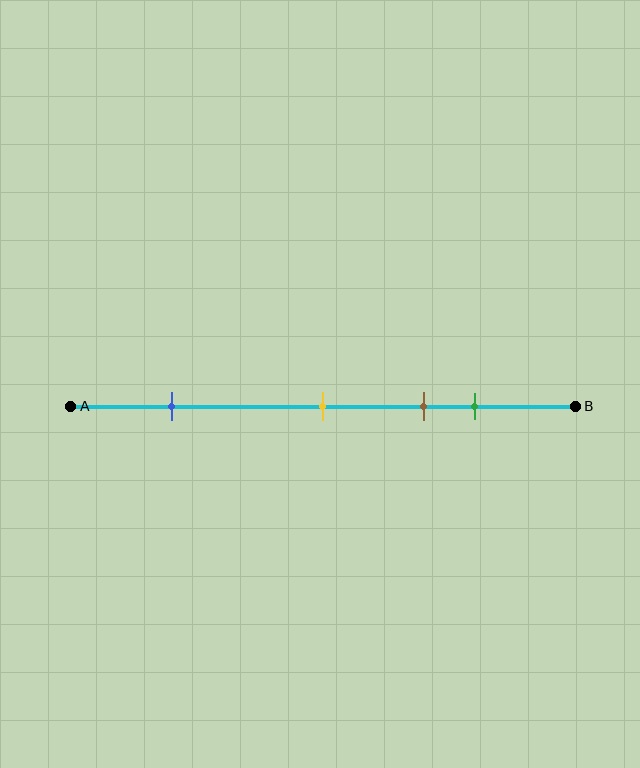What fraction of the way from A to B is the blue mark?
The blue mark is approximately 20% (0.2) of the way from A to B.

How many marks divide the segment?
There are 4 marks dividing the segment.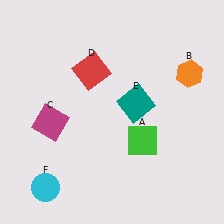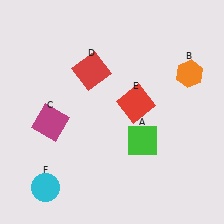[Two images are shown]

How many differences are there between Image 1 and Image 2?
There is 1 difference between the two images.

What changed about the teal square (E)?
In Image 1, E is teal. In Image 2, it changed to red.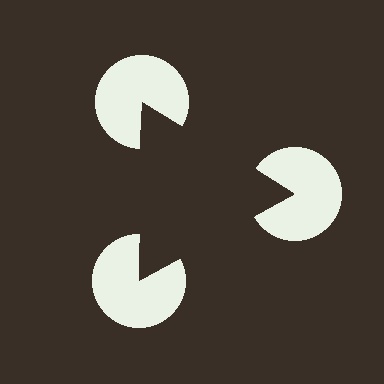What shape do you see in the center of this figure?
An illusory triangle — its edges are inferred from the aligned wedge cuts in the pac-man discs, not physically drawn.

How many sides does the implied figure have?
3 sides.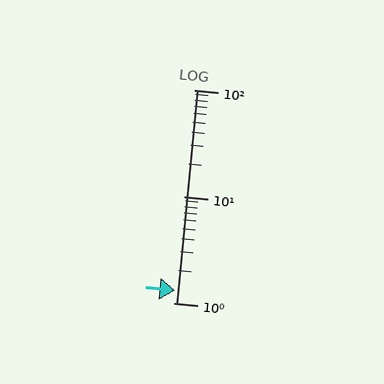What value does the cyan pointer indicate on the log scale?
The pointer indicates approximately 1.3.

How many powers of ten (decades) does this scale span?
The scale spans 2 decades, from 1 to 100.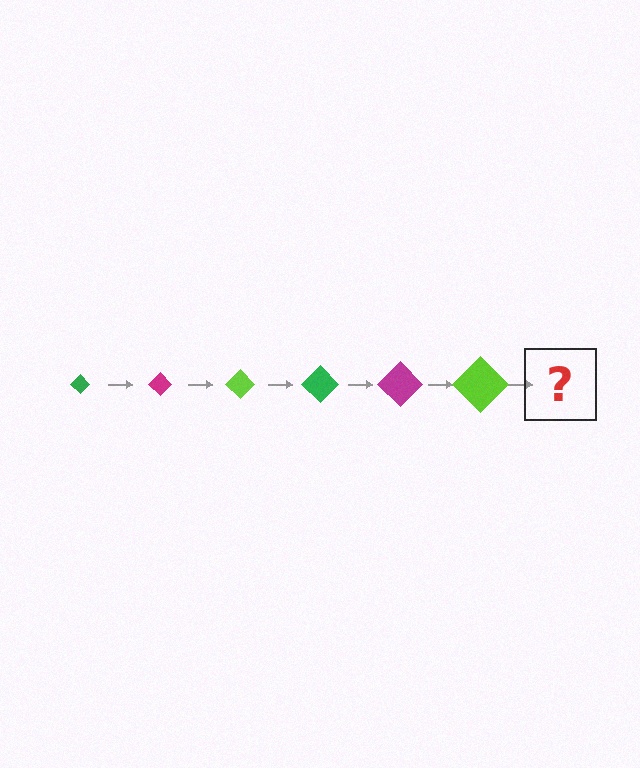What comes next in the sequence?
The next element should be a green diamond, larger than the previous one.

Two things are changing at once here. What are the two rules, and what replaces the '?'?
The two rules are that the diamond grows larger each step and the color cycles through green, magenta, and lime. The '?' should be a green diamond, larger than the previous one.